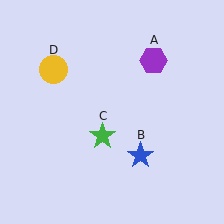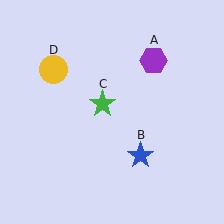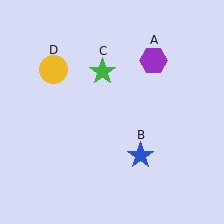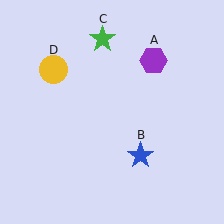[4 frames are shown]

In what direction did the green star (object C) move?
The green star (object C) moved up.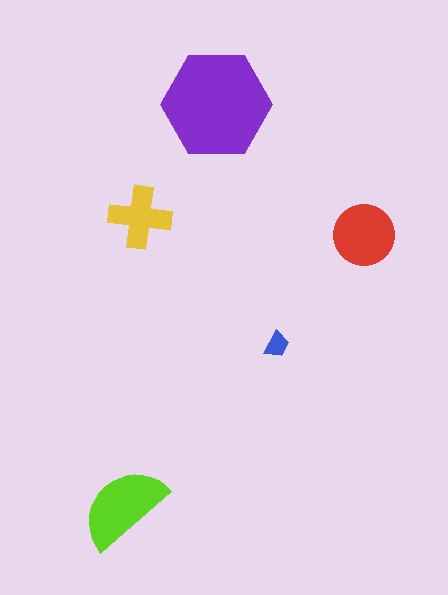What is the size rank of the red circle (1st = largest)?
3rd.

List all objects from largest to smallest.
The purple hexagon, the lime semicircle, the red circle, the yellow cross, the blue trapezoid.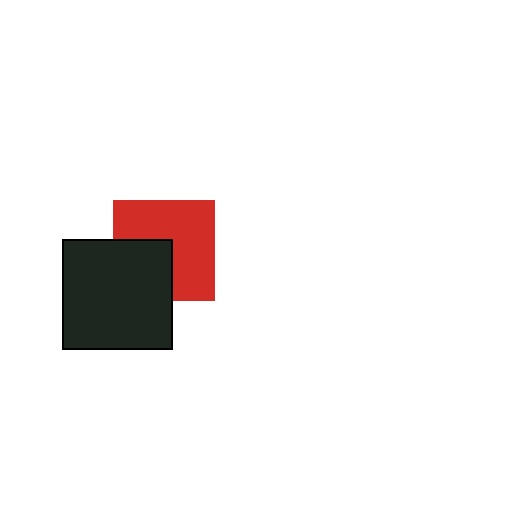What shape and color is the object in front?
The object in front is a black square.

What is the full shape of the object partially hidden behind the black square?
The partially hidden object is a red square.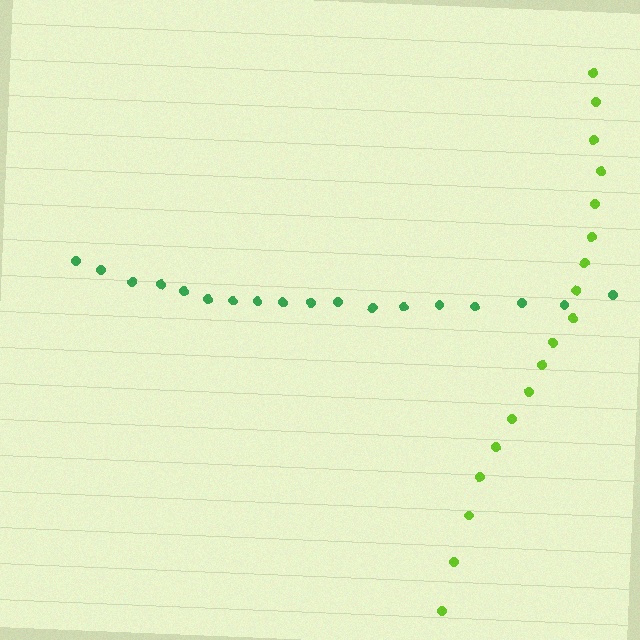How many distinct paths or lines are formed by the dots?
There are 2 distinct paths.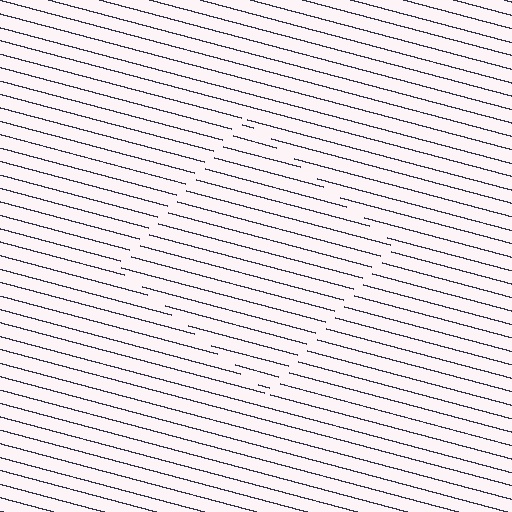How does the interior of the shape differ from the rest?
The interior of the shape contains the same grating, shifted by half a period — the contour is defined by the phase discontinuity where line-ends from the inner and outer gratings abut.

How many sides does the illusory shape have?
4 sides — the line-ends trace a square.